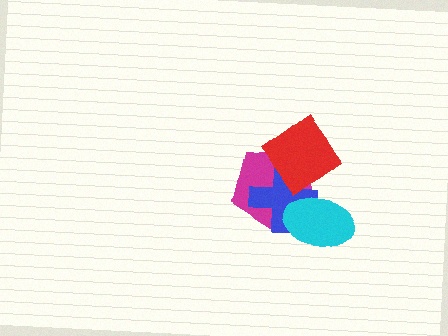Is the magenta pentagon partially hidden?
Yes, it is partially covered by another shape.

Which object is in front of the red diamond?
The cyan ellipse is in front of the red diamond.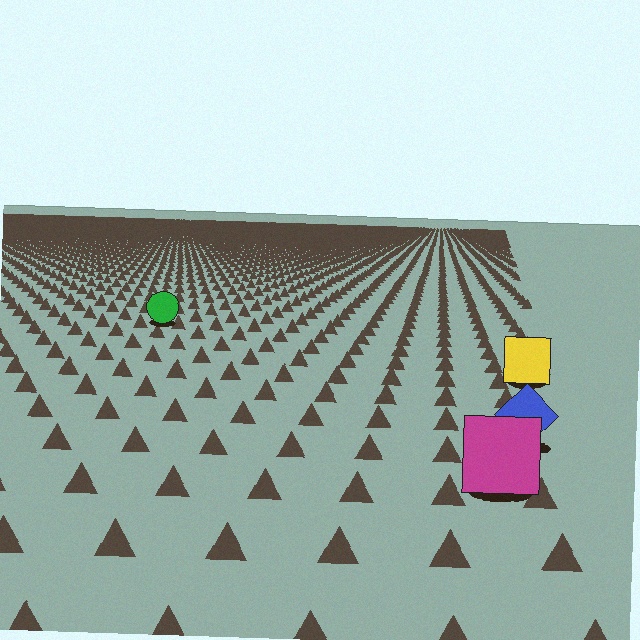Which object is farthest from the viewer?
The green circle is farthest from the viewer. It appears smaller and the ground texture around it is denser.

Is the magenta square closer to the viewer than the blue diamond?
Yes. The magenta square is closer — you can tell from the texture gradient: the ground texture is coarser near it.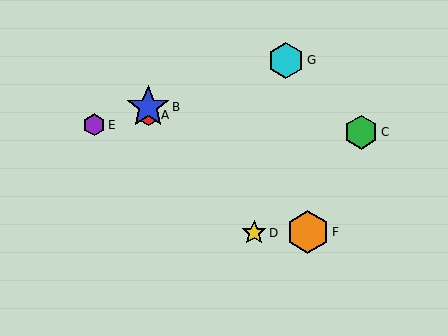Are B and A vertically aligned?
Yes, both are at x≈148.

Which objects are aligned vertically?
Objects A, B are aligned vertically.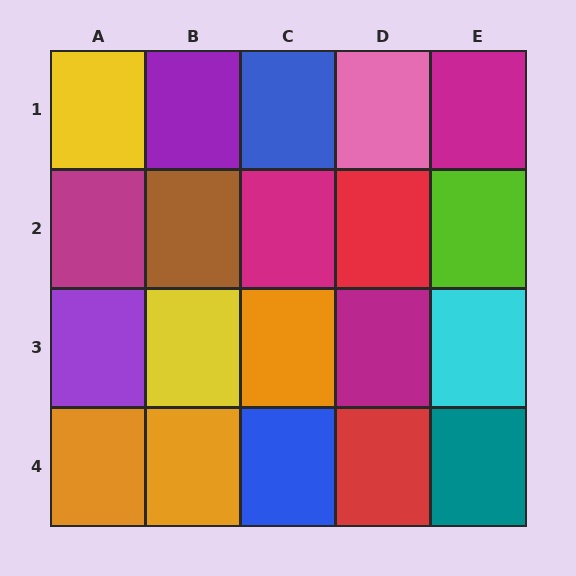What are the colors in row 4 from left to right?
Orange, orange, blue, red, teal.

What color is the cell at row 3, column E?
Cyan.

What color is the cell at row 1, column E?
Magenta.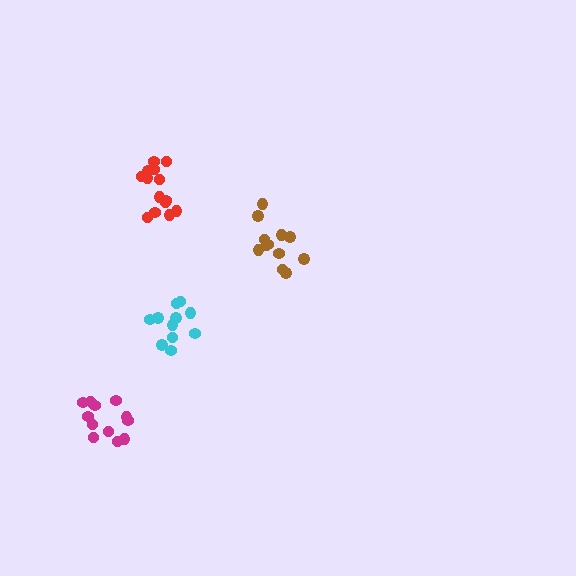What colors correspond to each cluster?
The clusters are colored: red, cyan, magenta, brown.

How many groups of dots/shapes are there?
There are 4 groups.